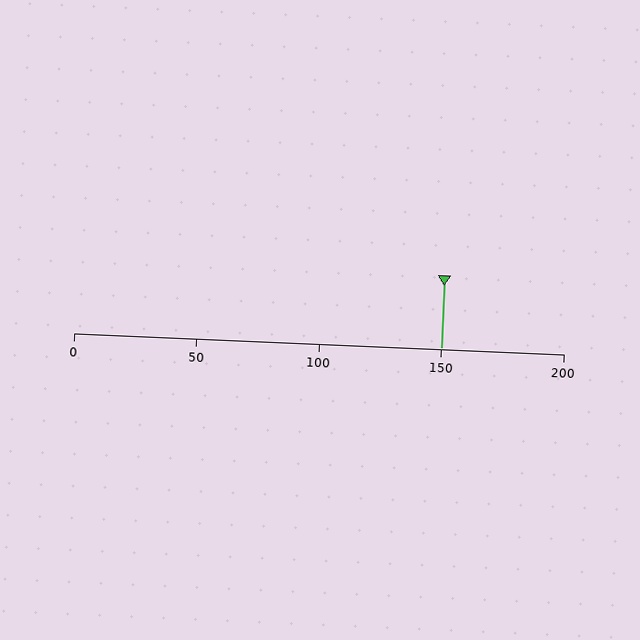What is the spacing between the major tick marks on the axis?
The major ticks are spaced 50 apart.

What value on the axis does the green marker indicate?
The marker indicates approximately 150.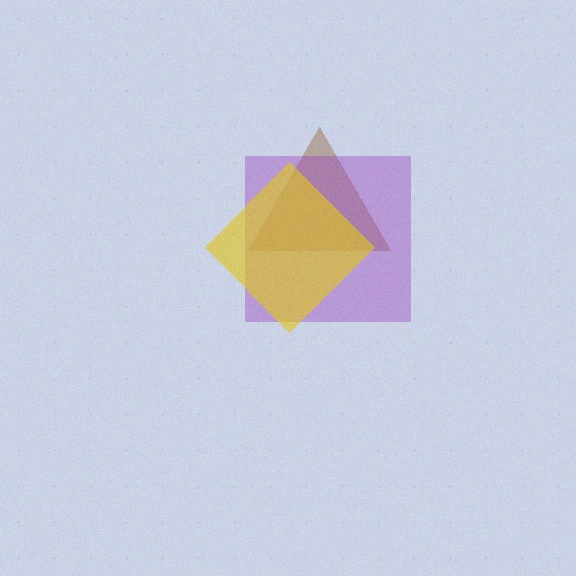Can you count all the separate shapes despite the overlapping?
Yes, there are 3 separate shapes.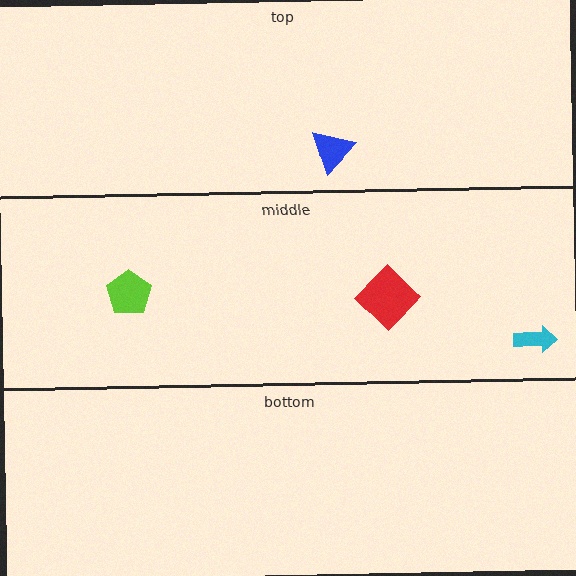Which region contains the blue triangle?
The top region.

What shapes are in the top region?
The blue triangle.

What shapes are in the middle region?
The cyan arrow, the lime pentagon, the red diamond.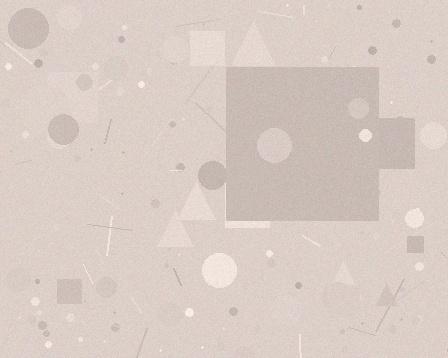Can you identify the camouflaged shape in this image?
The camouflaged shape is a square.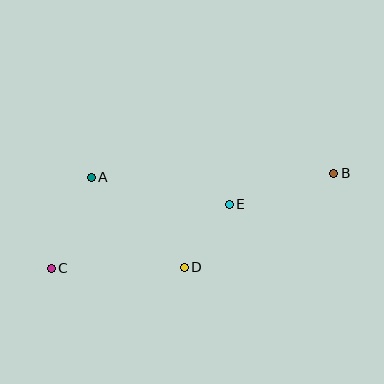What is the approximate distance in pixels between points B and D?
The distance between B and D is approximately 177 pixels.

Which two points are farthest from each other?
Points B and C are farthest from each other.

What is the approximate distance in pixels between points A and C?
The distance between A and C is approximately 99 pixels.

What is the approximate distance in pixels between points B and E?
The distance between B and E is approximately 109 pixels.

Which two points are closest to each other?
Points D and E are closest to each other.